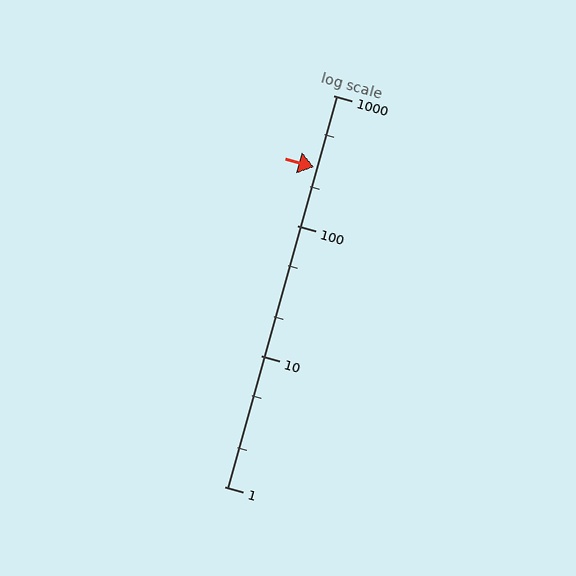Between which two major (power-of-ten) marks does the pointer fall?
The pointer is between 100 and 1000.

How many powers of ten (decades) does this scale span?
The scale spans 3 decades, from 1 to 1000.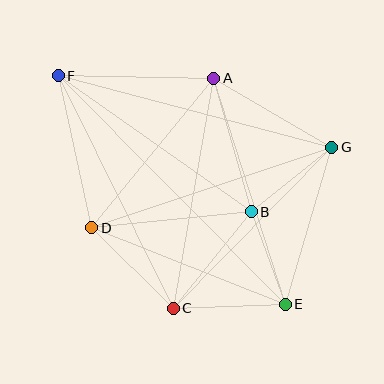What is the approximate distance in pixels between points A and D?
The distance between A and D is approximately 193 pixels.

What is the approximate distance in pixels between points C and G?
The distance between C and G is approximately 226 pixels.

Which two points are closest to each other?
Points B and E are closest to each other.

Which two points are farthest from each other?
Points E and F are farthest from each other.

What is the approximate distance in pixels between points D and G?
The distance between D and G is approximately 253 pixels.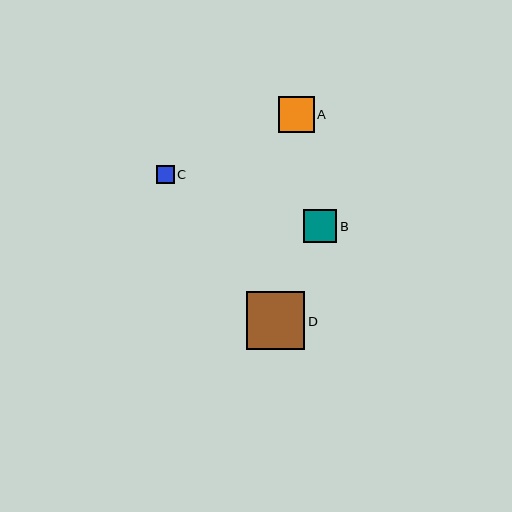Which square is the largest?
Square D is the largest with a size of approximately 58 pixels.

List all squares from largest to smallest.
From largest to smallest: D, A, B, C.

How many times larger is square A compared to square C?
Square A is approximately 2.0 times the size of square C.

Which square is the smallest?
Square C is the smallest with a size of approximately 18 pixels.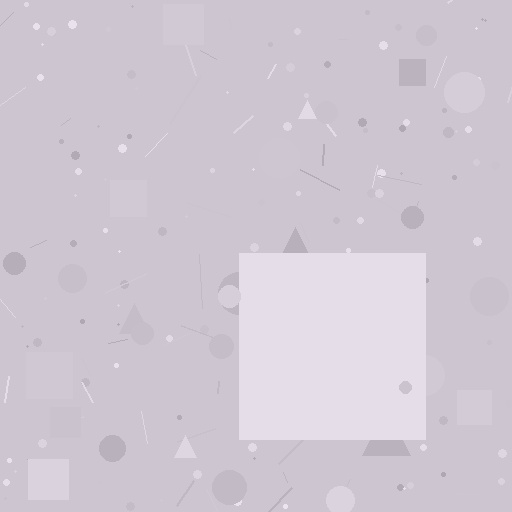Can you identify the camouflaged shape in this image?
The camouflaged shape is a square.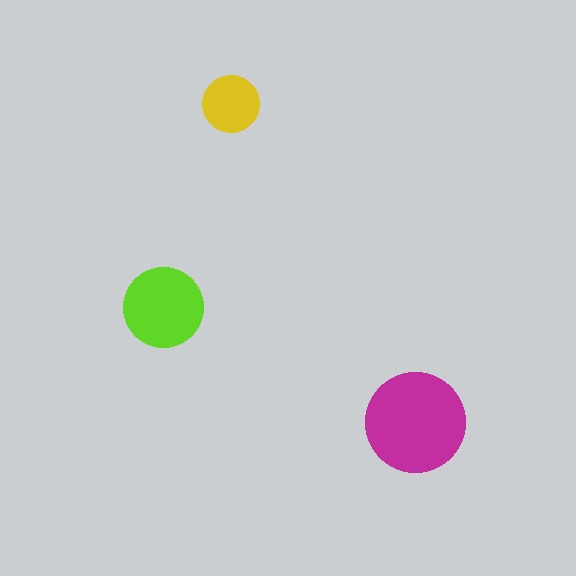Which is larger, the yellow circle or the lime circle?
The lime one.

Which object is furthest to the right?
The magenta circle is rightmost.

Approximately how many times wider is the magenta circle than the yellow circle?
About 1.5 times wider.